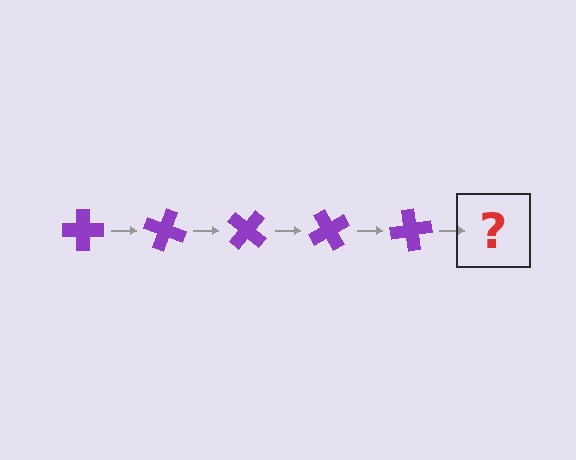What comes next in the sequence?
The next element should be a purple cross rotated 100 degrees.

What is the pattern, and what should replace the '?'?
The pattern is that the cross rotates 20 degrees each step. The '?' should be a purple cross rotated 100 degrees.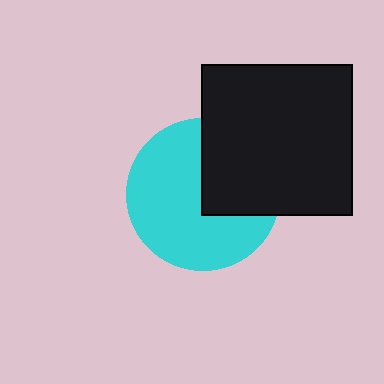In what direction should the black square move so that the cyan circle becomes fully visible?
The black square should move right. That is the shortest direction to clear the overlap and leave the cyan circle fully visible.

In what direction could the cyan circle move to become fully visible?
The cyan circle could move left. That would shift it out from behind the black square entirely.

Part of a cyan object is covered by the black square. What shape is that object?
It is a circle.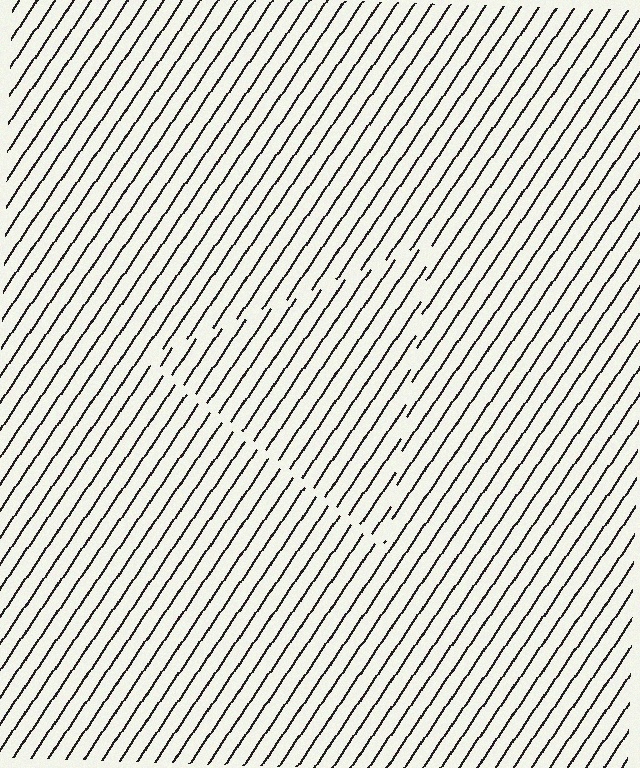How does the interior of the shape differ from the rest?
The interior of the shape contains the same grating, shifted by half a period — the contour is defined by the phase discontinuity where line-ends from the inner and outer gratings abut.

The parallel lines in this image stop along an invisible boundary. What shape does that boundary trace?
An illusory triangle. The interior of the shape contains the same grating, shifted by half a period — the contour is defined by the phase discontinuity where line-ends from the inner and outer gratings abut.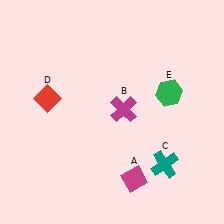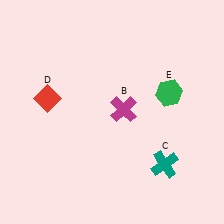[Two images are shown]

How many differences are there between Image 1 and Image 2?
There is 1 difference between the two images.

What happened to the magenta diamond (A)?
The magenta diamond (A) was removed in Image 2. It was in the bottom-right area of Image 1.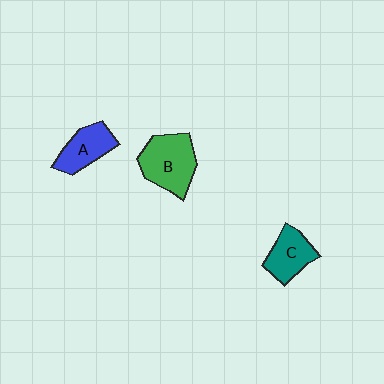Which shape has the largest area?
Shape B (green).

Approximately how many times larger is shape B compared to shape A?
Approximately 1.4 times.